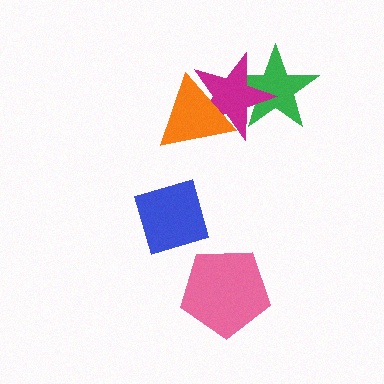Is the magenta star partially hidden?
Yes, it is partially covered by another shape.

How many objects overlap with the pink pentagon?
0 objects overlap with the pink pentagon.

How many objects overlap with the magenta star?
2 objects overlap with the magenta star.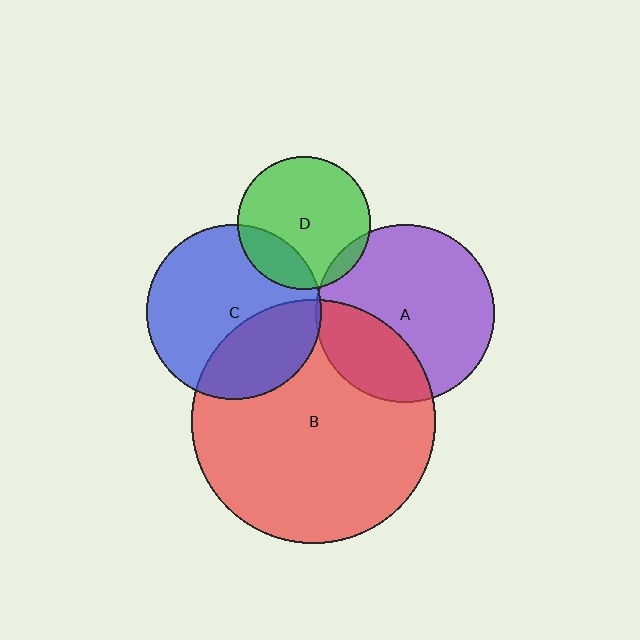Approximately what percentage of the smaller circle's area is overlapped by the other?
Approximately 35%.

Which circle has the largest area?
Circle B (red).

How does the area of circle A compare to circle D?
Approximately 1.8 times.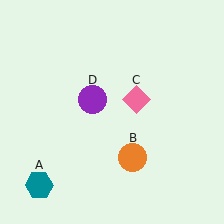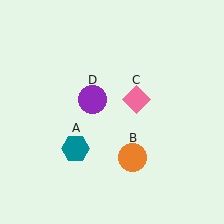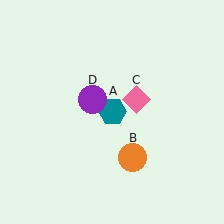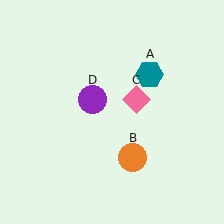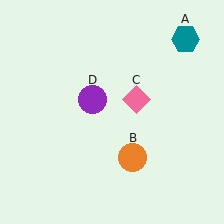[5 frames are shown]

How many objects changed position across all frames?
1 object changed position: teal hexagon (object A).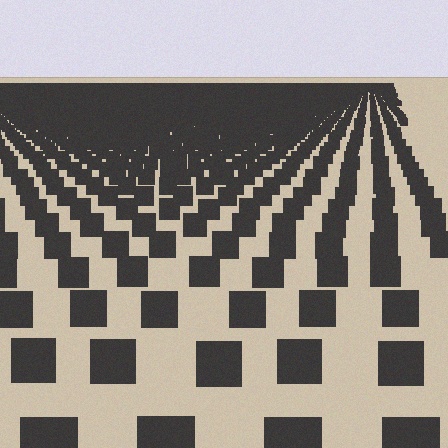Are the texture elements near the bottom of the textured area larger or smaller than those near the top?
Larger. Near the bottom, elements are closer to the viewer and appear at a bigger on-screen size.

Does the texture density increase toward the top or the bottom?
Density increases toward the top.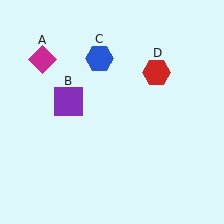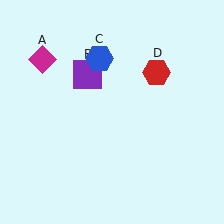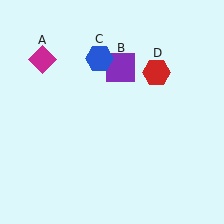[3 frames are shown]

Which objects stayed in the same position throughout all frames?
Magenta diamond (object A) and blue hexagon (object C) and red hexagon (object D) remained stationary.